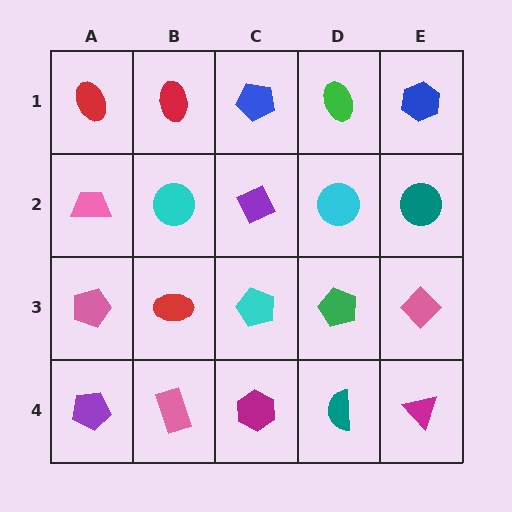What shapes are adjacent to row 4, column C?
A cyan pentagon (row 3, column C), a pink rectangle (row 4, column B), a teal semicircle (row 4, column D).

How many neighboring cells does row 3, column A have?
3.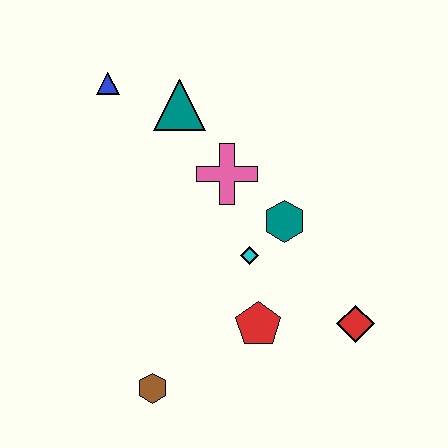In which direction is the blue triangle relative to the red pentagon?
The blue triangle is above the red pentagon.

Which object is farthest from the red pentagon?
The blue triangle is farthest from the red pentagon.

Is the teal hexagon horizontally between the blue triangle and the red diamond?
Yes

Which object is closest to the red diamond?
The red pentagon is closest to the red diamond.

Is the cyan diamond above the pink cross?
No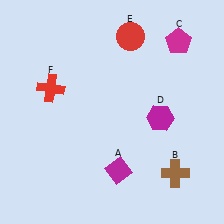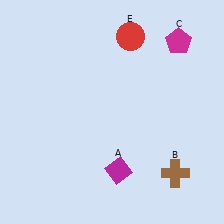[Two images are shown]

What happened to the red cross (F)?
The red cross (F) was removed in Image 2. It was in the top-left area of Image 1.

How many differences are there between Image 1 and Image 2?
There are 2 differences between the two images.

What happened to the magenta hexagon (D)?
The magenta hexagon (D) was removed in Image 2. It was in the bottom-right area of Image 1.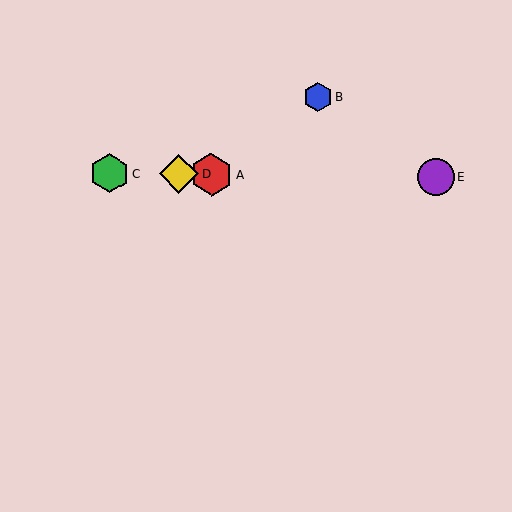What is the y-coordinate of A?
Object A is at y≈174.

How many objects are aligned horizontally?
4 objects (A, C, D, E) are aligned horizontally.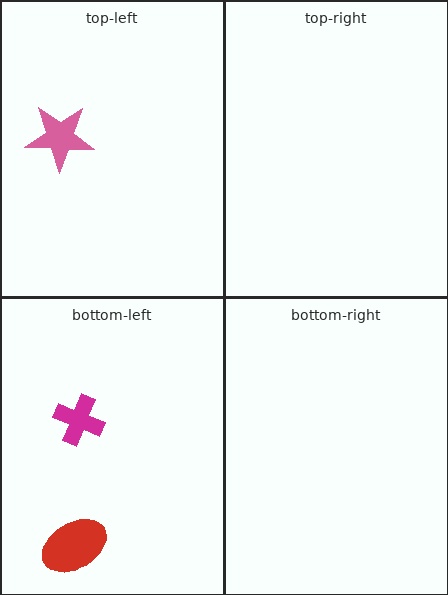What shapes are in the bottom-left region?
The red ellipse, the magenta cross.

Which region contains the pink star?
The top-left region.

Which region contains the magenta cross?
The bottom-left region.